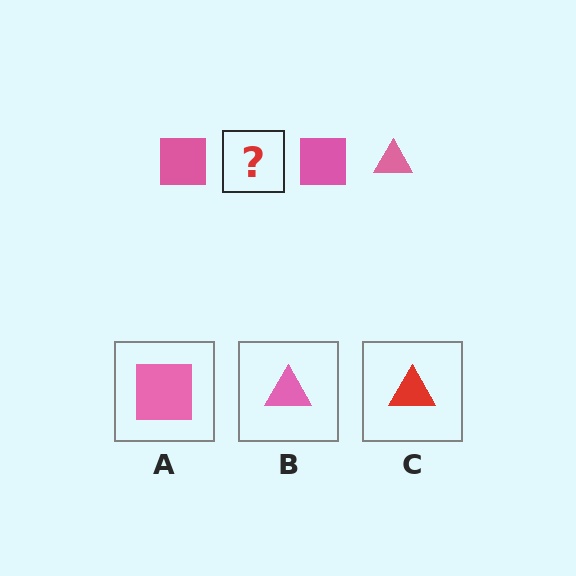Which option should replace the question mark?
Option B.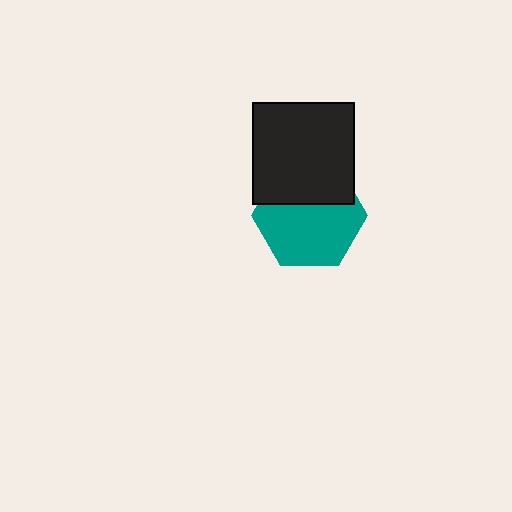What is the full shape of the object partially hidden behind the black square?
The partially hidden object is a teal hexagon.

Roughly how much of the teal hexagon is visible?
About half of it is visible (roughly 63%).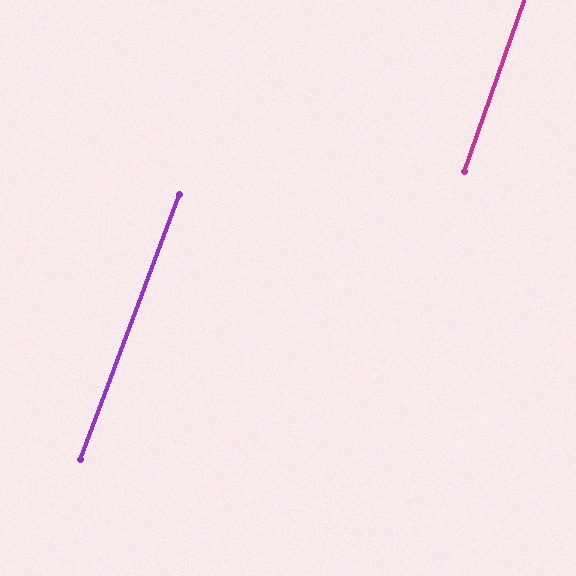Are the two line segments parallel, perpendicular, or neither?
Parallel — their directions differ by only 1.4°.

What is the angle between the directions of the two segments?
Approximately 1 degree.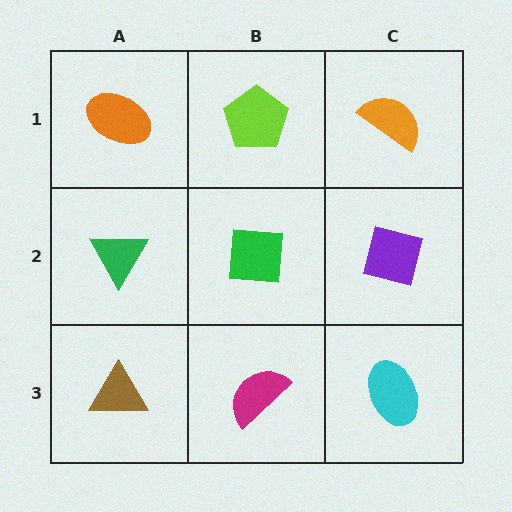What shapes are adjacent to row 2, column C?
An orange semicircle (row 1, column C), a cyan ellipse (row 3, column C), a green square (row 2, column B).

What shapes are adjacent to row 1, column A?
A green triangle (row 2, column A), a lime pentagon (row 1, column B).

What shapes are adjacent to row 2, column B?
A lime pentagon (row 1, column B), a magenta semicircle (row 3, column B), a green triangle (row 2, column A), a purple square (row 2, column C).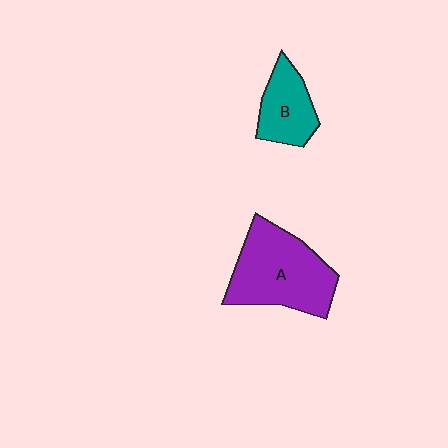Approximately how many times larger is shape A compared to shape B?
Approximately 1.9 times.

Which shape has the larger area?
Shape A (purple).